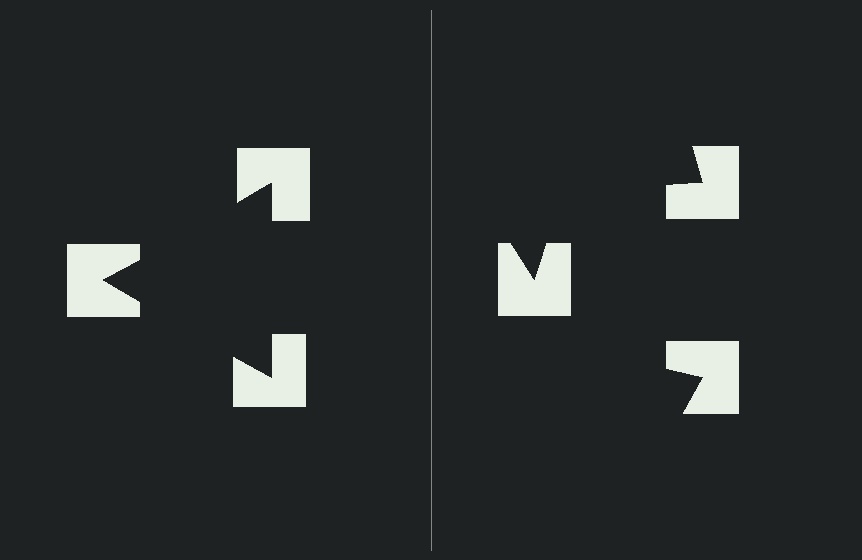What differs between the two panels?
The notched squares are positioned identically on both sides; only the wedge orientations differ. On the left they align to a triangle; on the right they are misaligned.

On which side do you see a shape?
An illusory triangle appears on the left side. On the right side the wedge cuts are rotated, so no coherent shape forms.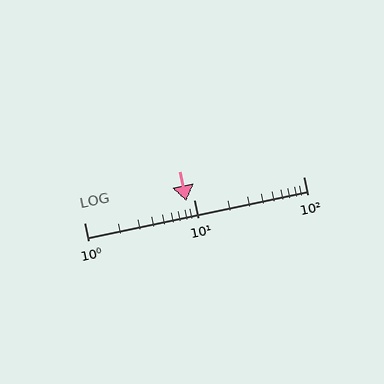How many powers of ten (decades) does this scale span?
The scale spans 2 decades, from 1 to 100.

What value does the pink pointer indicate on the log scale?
The pointer indicates approximately 8.6.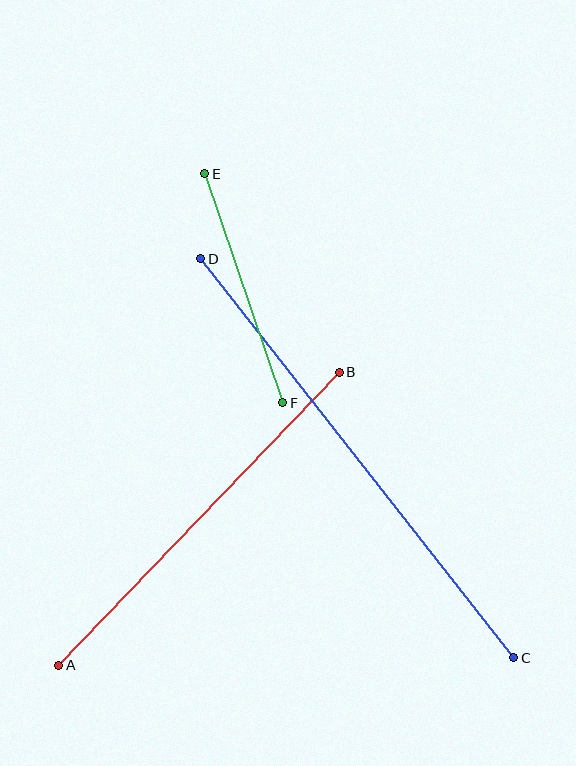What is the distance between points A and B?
The distance is approximately 406 pixels.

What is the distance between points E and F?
The distance is approximately 242 pixels.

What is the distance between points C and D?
The distance is approximately 507 pixels.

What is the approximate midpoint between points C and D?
The midpoint is at approximately (357, 458) pixels.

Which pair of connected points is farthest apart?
Points C and D are farthest apart.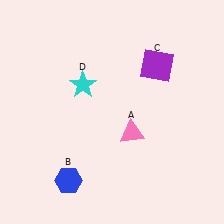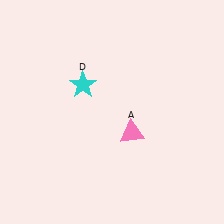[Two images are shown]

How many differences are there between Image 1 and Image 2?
There are 2 differences between the two images.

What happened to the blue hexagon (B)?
The blue hexagon (B) was removed in Image 2. It was in the bottom-left area of Image 1.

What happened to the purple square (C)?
The purple square (C) was removed in Image 2. It was in the top-right area of Image 1.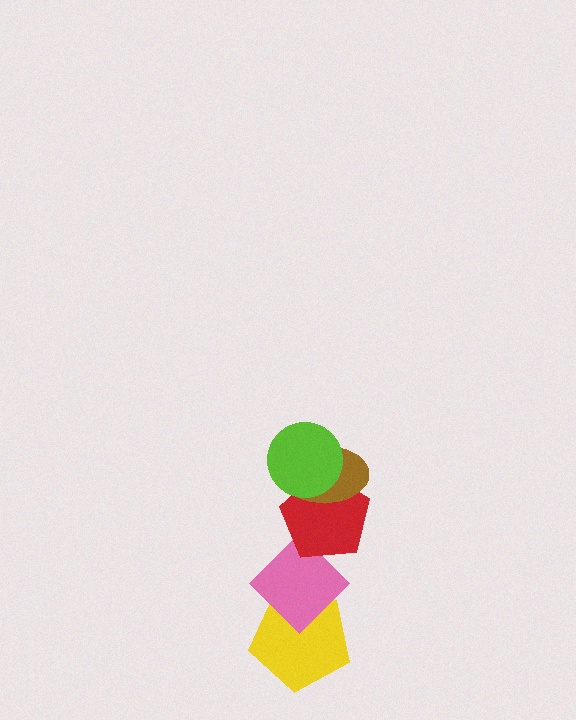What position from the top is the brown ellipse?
The brown ellipse is 2nd from the top.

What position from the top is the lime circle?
The lime circle is 1st from the top.